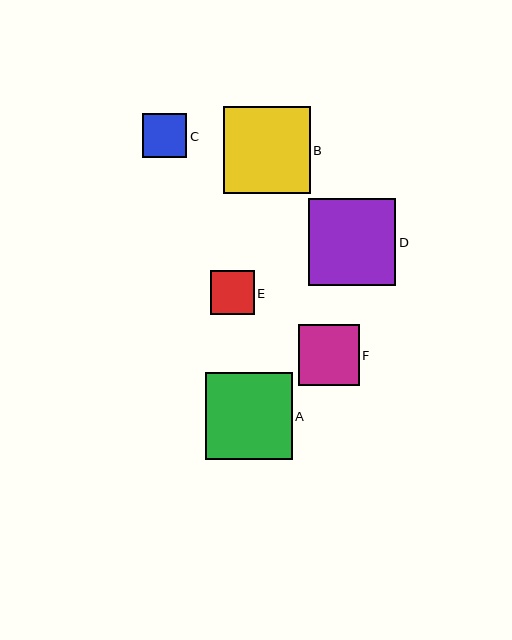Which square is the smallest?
Square E is the smallest with a size of approximately 44 pixels.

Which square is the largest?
Square D is the largest with a size of approximately 87 pixels.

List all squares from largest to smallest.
From largest to smallest: D, A, B, F, C, E.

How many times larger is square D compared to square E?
Square D is approximately 2.0 times the size of square E.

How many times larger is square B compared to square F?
Square B is approximately 1.4 times the size of square F.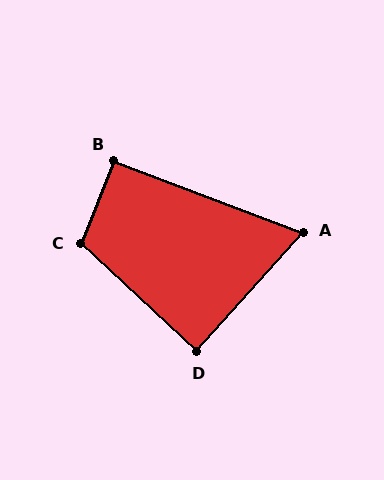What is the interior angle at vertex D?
Approximately 89 degrees (approximately right).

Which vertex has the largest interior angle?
C, at approximately 111 degrees.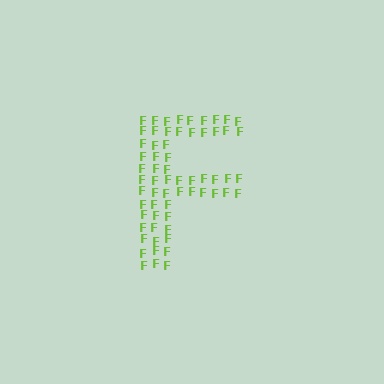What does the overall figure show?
The overall figure shows the letter F.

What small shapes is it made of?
It is made of small letter F's.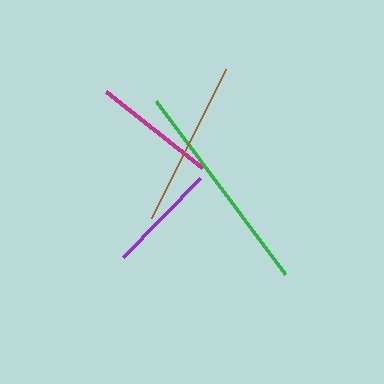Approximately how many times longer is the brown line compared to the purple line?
The brown line is approximately 1.5 times the length of the purple line.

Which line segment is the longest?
The green line is the longest at approximately 217 pixels.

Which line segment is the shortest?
The purple line is the shortest at approximately 110 pixels.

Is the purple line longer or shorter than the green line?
The green line is longer than the purple line.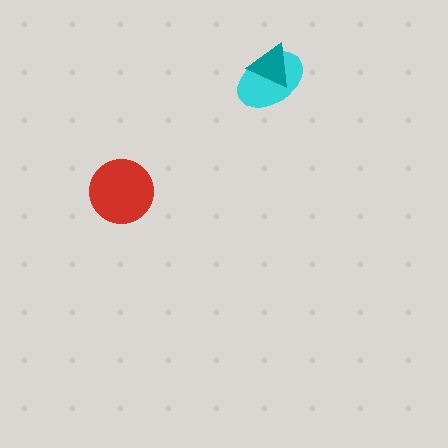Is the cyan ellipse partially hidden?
Yes, it is partially covered by another shape.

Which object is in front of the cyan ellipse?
The teal triangle is in front of the cyan ellipse.